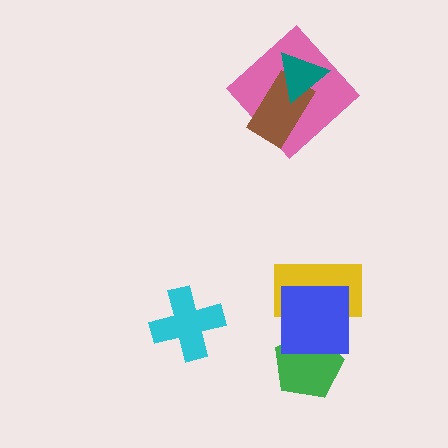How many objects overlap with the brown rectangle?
2 objects overlap with the brown rectangle.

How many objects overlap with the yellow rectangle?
1 object overlaps with the yellow rectangle.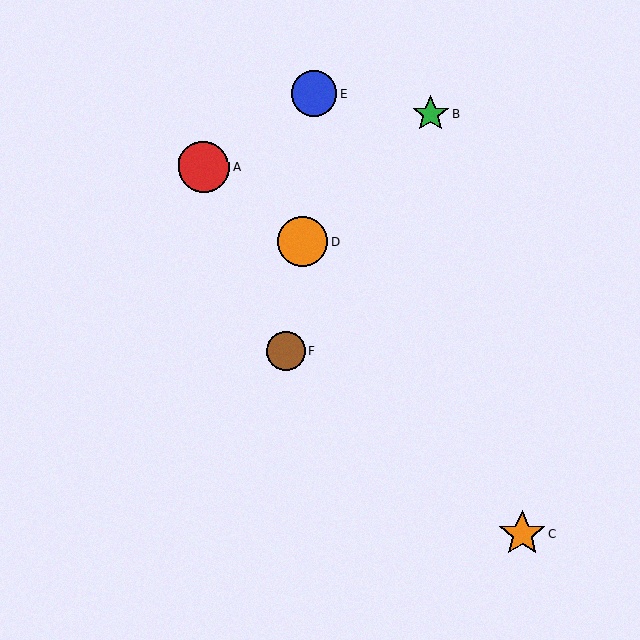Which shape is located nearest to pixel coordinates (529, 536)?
The orange star (labeled C) at (522, 534) is nearest to that location.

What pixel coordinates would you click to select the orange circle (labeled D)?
Click at (303, 242) to select the orange circle D.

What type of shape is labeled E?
Shape E is a blue circle.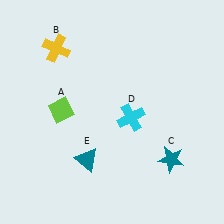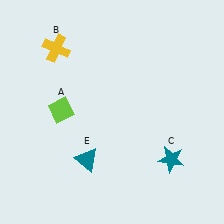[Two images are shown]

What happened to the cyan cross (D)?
The cyan cross (D) was removed in Image 2. It was in the bottom-right area of Image 1.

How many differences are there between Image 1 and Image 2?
There is 1 difference between the two images.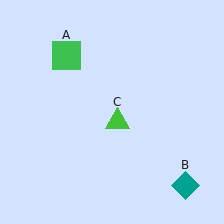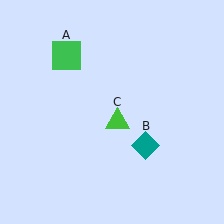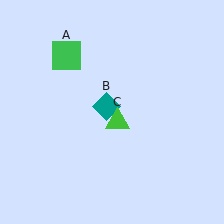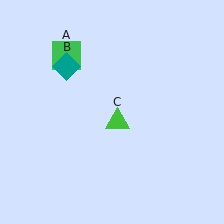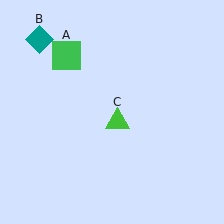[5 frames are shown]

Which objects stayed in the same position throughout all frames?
Green square (object A) and green triangle (object C) remained stationary.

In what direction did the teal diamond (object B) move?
The teal diamond (object B) moved up and to the left.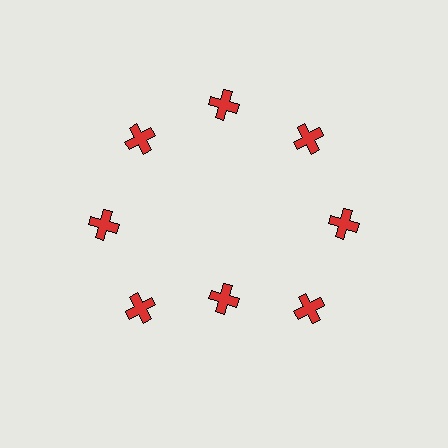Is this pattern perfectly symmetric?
No. The 8 red crosses are arranged in a ring, but one element near the 6 o'clock position is pulled inward toward the center, breaking the 8-fold rotational symmetry.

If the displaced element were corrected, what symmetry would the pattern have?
It would have 8-fold rotational symmetry — the pattern would map onto itself every 45 degrees.